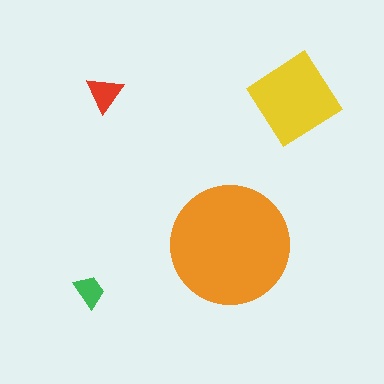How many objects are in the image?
There are 4 objects in the image.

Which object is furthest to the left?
The green trapezoid is leftmost.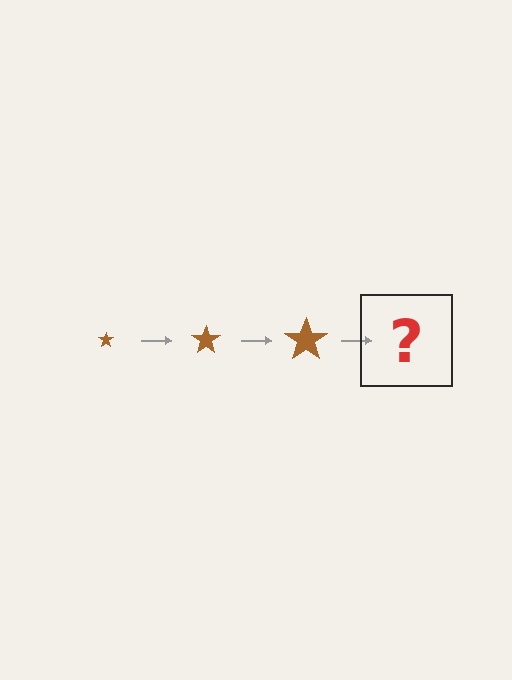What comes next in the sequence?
The next element should be a brown star, larger than the previous one.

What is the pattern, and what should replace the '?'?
The pattern is that the star gets progressively larger each step. The '?' should be a brown star, larger than the previous one.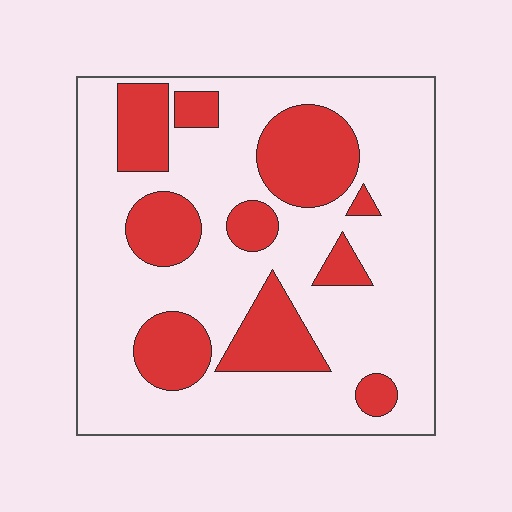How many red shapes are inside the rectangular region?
10.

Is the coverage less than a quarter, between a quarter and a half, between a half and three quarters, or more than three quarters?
Between a quarter and a half.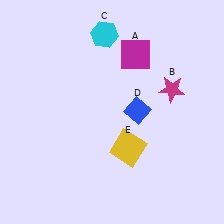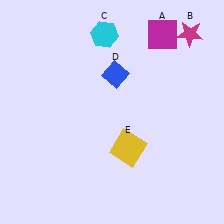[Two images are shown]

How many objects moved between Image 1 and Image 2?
3 objects moved between the two images.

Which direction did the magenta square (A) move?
The magenta square (A) moved right.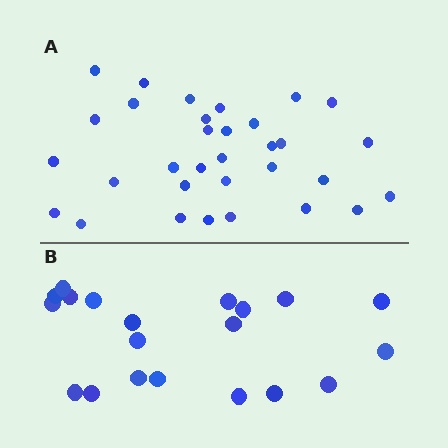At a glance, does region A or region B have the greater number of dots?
Region A (the top region) has more dots.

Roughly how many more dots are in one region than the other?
Region A has roughly 12 or so more dots than region B.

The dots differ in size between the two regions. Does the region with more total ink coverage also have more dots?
No. Region B has more total ink coverage because its dots are larger, but region A actually contains more individual dots. Total area can be misleading — the number of items is what matters here.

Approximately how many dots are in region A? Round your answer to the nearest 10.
About 30 dots. (The exact count is 32, which rounds to 30.)